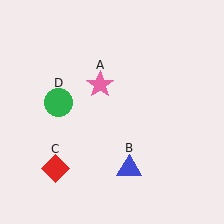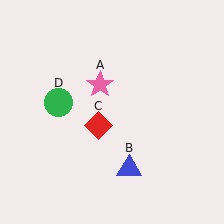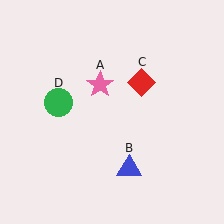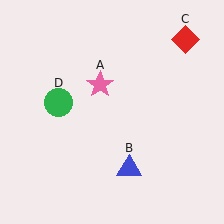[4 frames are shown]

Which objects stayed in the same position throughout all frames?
Pink star (object A) and blue triangle (object B) and green circle (object D) remained stationary.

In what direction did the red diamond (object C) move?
The red diamond (object C) moved up and to the right.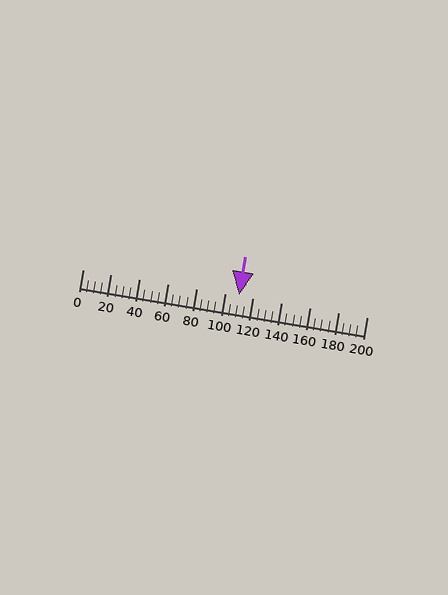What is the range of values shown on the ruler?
The ruler shows values from 0 to 200.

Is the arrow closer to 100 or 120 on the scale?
The arrow is closer to 120.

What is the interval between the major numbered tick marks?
The major tick marks are spaced 20 units apart.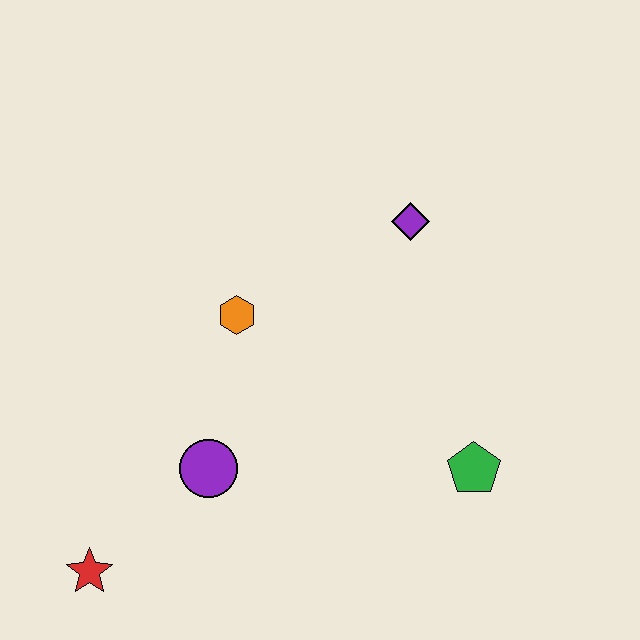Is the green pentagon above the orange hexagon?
No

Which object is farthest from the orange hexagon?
The red star is farthest from the orange hexagon.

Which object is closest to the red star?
The purple circle is closest to the red star.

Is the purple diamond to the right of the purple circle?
Yes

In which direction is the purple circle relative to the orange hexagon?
The purple circle is below the orange hexagon.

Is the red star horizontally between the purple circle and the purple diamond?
No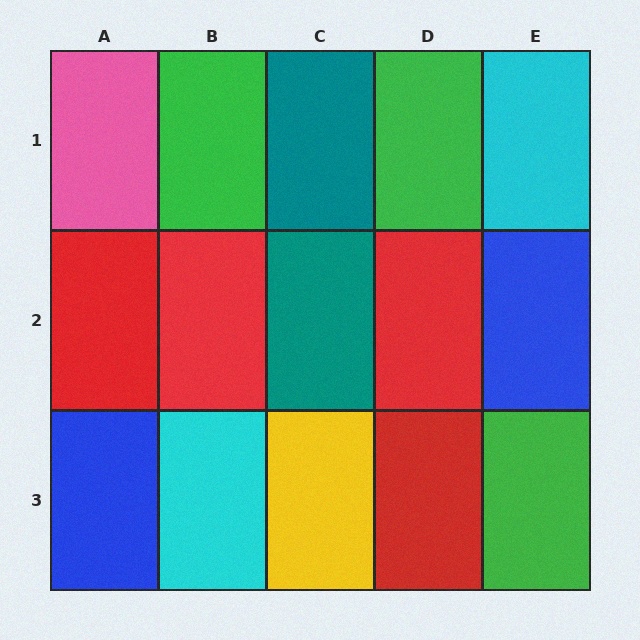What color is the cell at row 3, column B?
Cyan.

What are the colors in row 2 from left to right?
Red, red, teal, red, blue.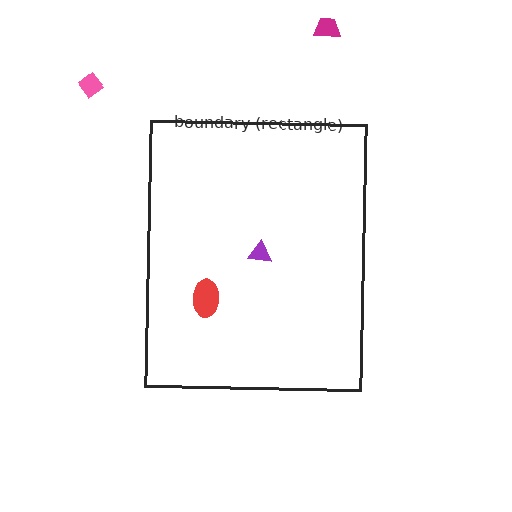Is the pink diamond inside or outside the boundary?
Outside.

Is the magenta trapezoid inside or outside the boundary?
Outside.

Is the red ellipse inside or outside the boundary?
Inside.